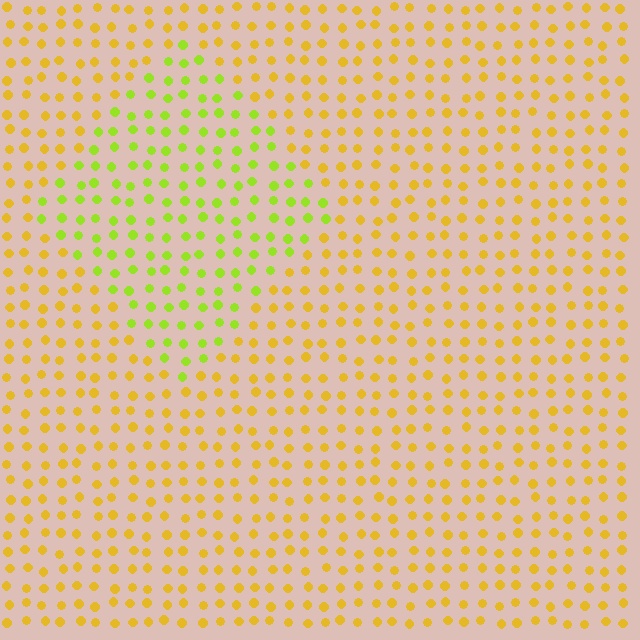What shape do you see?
I see a diamond.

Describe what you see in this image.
The image is filled with small yellow elements in a uniform arrangement. A diamond-shaped region is visible where the elements are tinted to a slightly different hue, forming a subtle color boundary.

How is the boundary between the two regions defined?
The boundary is defined purely by a slight shift in hue (about 39 degrees). Spacing, size, and orientation are identical on both sides.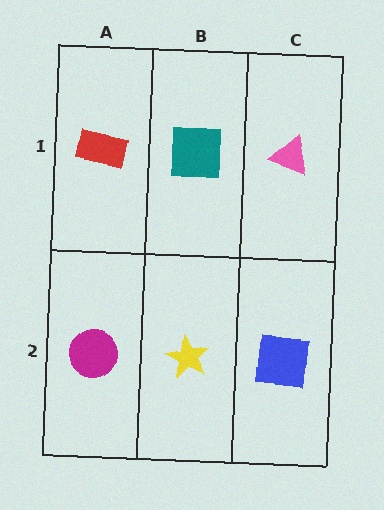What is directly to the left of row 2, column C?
A yellow star.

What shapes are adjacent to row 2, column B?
A teal square (row 1, column B), a magenta circle (row 2, column A), a blue square (row 2, column C).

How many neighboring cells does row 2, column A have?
2.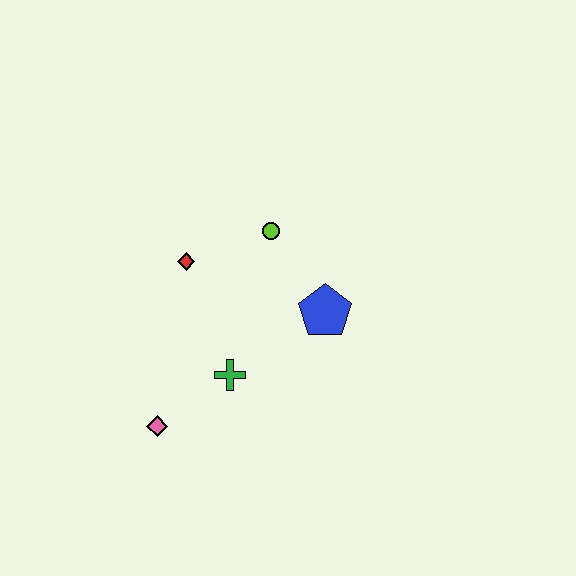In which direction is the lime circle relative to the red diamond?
The lime circle is to the right of the red diamond.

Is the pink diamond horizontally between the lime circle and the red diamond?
No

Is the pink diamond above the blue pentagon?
No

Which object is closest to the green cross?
The pink diamond is closest to the green cross.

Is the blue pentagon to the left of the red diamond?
No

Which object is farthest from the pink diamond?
The lime circle is farthest from the pink diamond.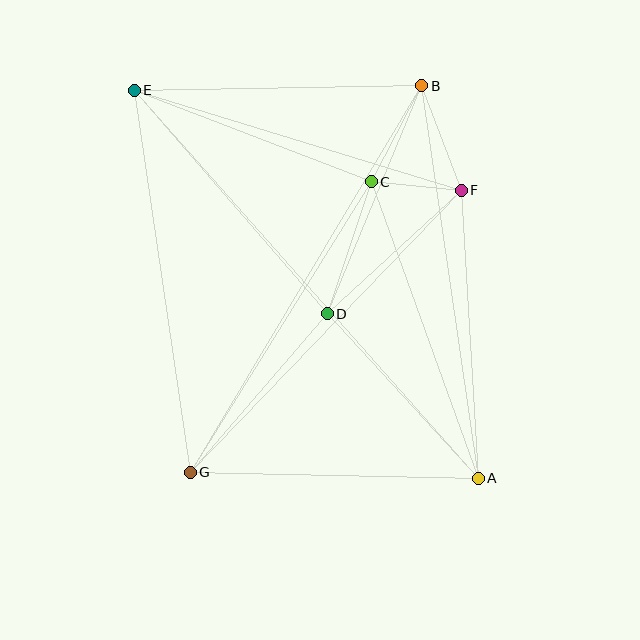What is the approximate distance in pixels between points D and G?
The distance between D and G is approximately 209 pixels.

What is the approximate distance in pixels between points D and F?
The distance between D and F is approximately 182 pixels.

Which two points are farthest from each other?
Points A and E are farthest from each other.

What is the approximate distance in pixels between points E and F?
The distance between E and F is approximately 342 pixels.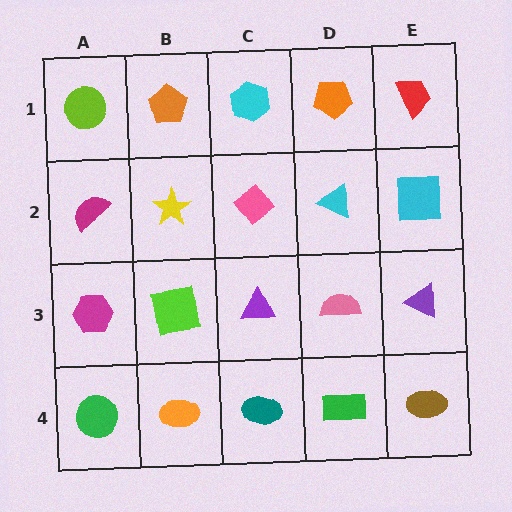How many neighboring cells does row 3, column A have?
3.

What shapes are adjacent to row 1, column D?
A cyan triangle (row 2, column D), a cyan hexagon (row 1, column C), a red trapezoid (row 1, column E).